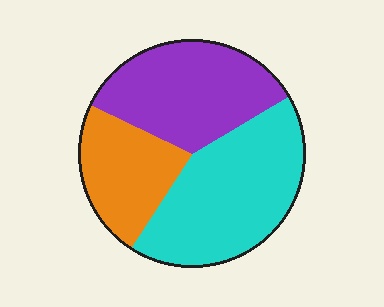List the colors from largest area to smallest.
From largest to smallest: cyan, purple, orange.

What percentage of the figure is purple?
Purple takes up about one third (1/3) of the figure.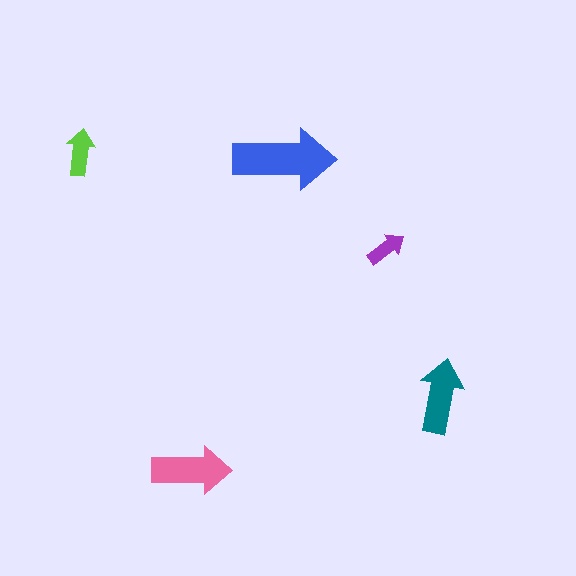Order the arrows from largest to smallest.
the blue one, the pink one, the teal one, the lime one, the purple one.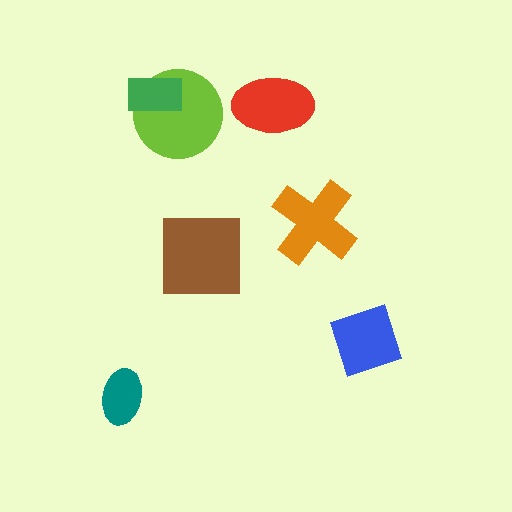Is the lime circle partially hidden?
Yes, it is partially covered by another shape.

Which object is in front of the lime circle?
The green rectangle is in front of the lime circle.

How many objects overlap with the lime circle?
1 object overlaps with the lime circle.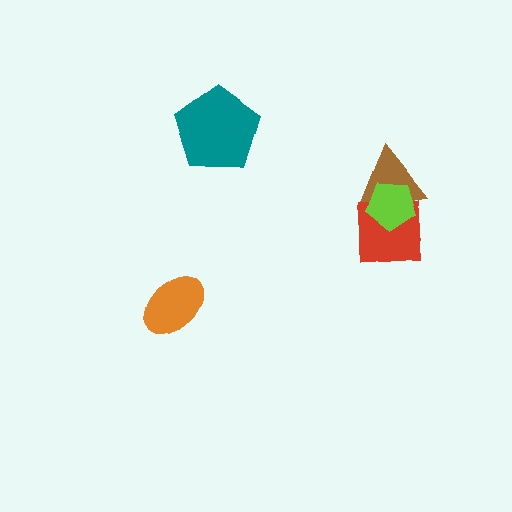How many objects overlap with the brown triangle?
2 objects overlap with the brown triangle.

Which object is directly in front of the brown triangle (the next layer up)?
The red square is directly in front of the brown triangle.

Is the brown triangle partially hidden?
Yes, it is partially covered by another shape.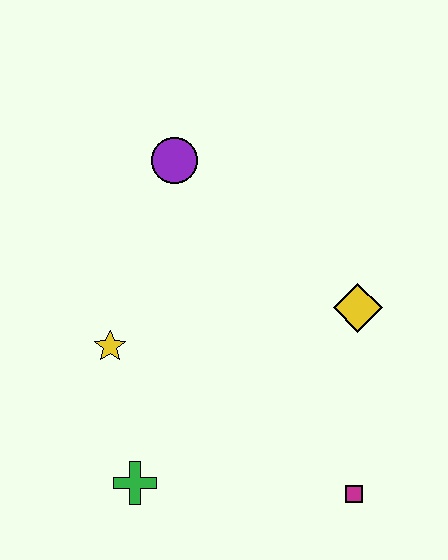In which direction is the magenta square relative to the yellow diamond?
The magenta square is below the yellow diamond.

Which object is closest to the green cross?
The yellow star is closest to the green cross.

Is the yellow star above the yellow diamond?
No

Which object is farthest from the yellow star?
The magenta square is farthest from the yellow star.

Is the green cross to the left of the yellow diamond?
Yes